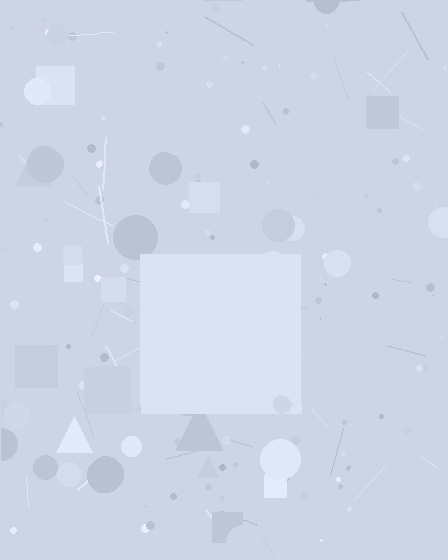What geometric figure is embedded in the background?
A square is embedded in the background.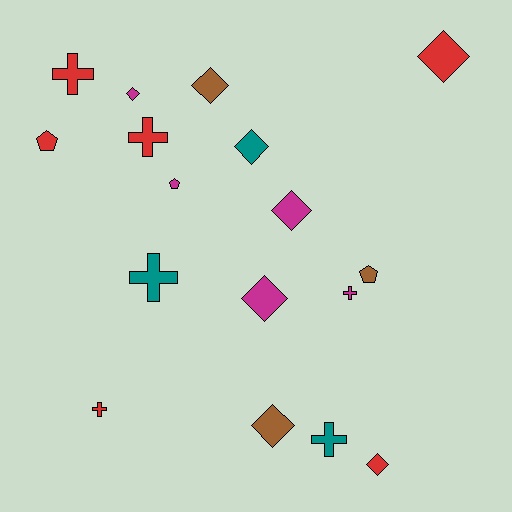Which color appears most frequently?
Red, with 6 objects.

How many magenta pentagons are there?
There is 1 magenta pentagon.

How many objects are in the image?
There are 17 objects.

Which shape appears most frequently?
Diamond, with 8 objects.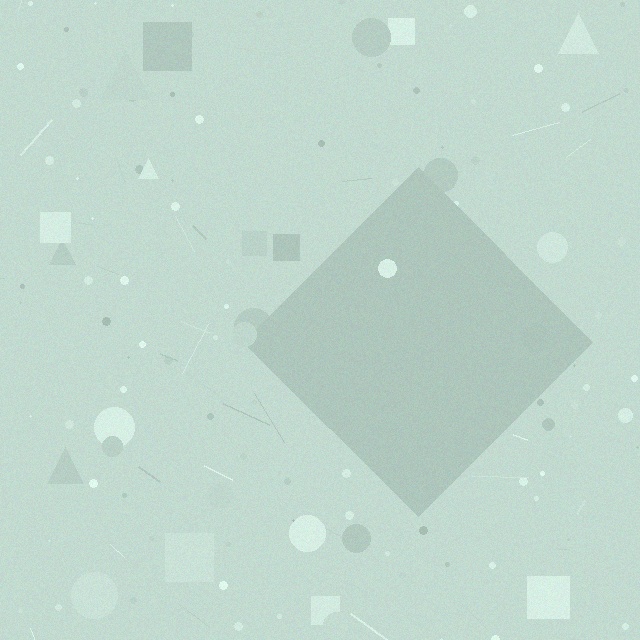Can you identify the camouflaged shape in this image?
The camouflaged shape is a diamond.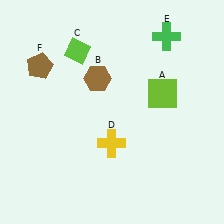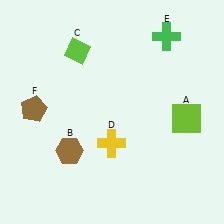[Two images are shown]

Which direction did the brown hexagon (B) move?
The brown hexagon (B) moved down.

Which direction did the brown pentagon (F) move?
The brown pentagon (F) moved down.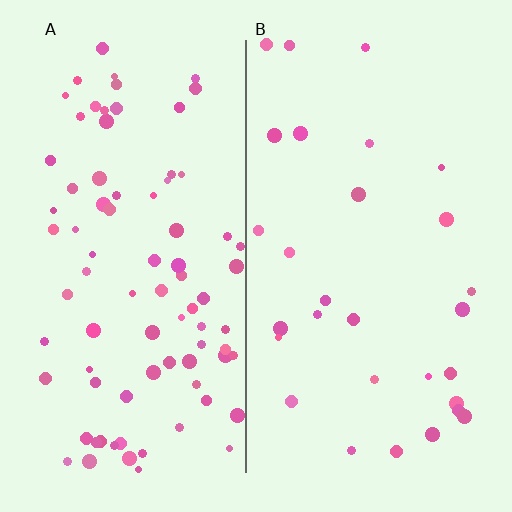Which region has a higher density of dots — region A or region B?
A (the left).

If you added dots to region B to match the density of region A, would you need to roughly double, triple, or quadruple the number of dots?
Approximately triple.